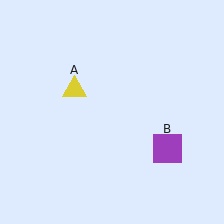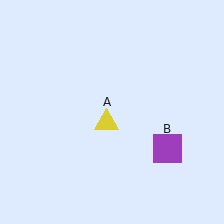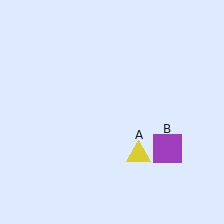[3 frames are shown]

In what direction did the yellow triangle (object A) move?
The yellow triangle (object A) moved down and to the right.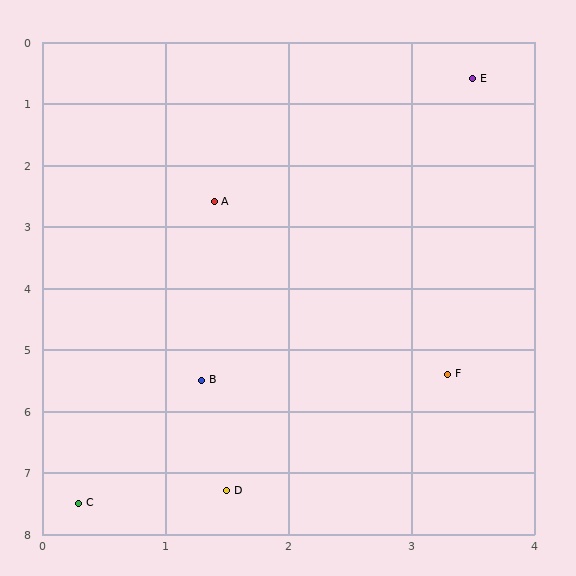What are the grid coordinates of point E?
Point E is at approximately (3.5, 0.6).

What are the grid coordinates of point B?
Point B is at approximately (1.3, 5.5).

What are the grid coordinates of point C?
Point C is at approximately (0.3, 7.5).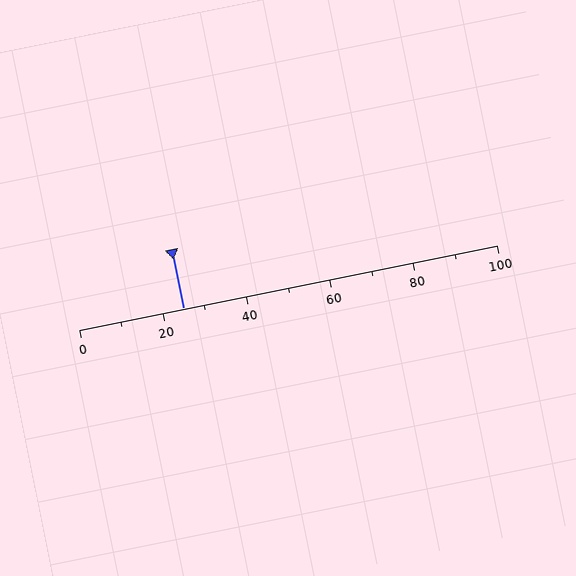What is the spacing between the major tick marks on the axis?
The major ticks are spaced 20 apart.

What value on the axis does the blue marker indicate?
The marker indicates approximately 25.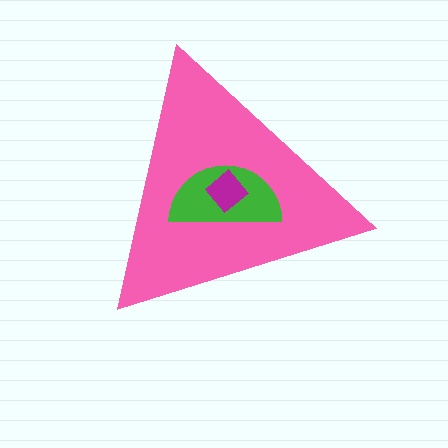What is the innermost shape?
The magenta diamond.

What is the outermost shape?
The pink triangle.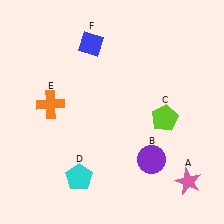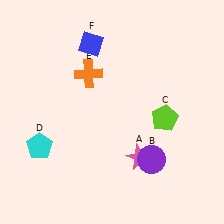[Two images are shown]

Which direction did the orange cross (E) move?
The orange cross (E) moved right.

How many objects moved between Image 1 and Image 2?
3 objects moved between the two images.